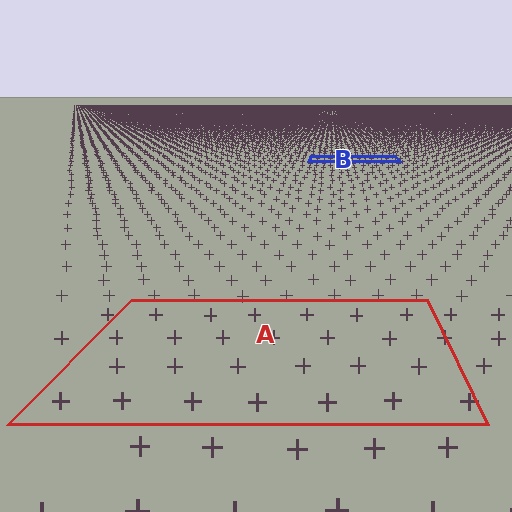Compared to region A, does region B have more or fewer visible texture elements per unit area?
Region B has more texture elements per unit area — they are packed more densely because it is farther away.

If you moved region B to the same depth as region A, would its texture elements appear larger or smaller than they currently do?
They would appear larger. At a closer depth, the same texture elements are projected at a bigger on-screen size.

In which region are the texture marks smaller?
The texture marks are smaller in region B, because it is farther away.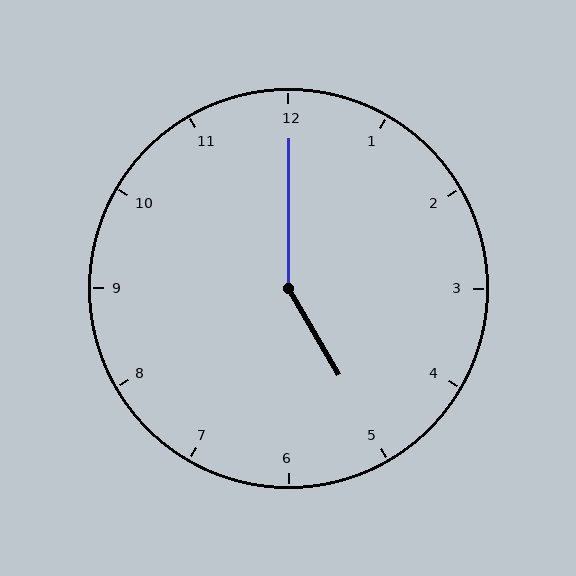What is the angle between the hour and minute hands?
Approximately 150 degrees.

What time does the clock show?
5:00.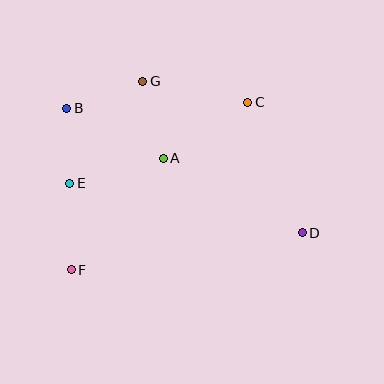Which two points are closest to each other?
Points B and E are closest to each other.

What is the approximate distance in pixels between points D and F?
The distance between D and F is approximately 234 pixels.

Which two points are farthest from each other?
Points B and D are farthest from each other.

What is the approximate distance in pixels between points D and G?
The distance between D and G is approximately 220 pixels.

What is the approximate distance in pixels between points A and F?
The distance between A and F is approximately 145 pixels.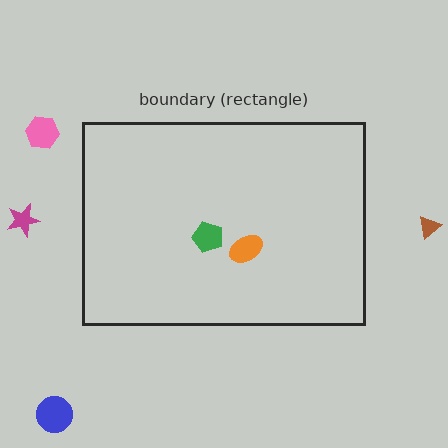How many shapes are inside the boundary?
2 inside, 4 outside.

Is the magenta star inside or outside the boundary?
Outside.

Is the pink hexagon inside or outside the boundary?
Outside.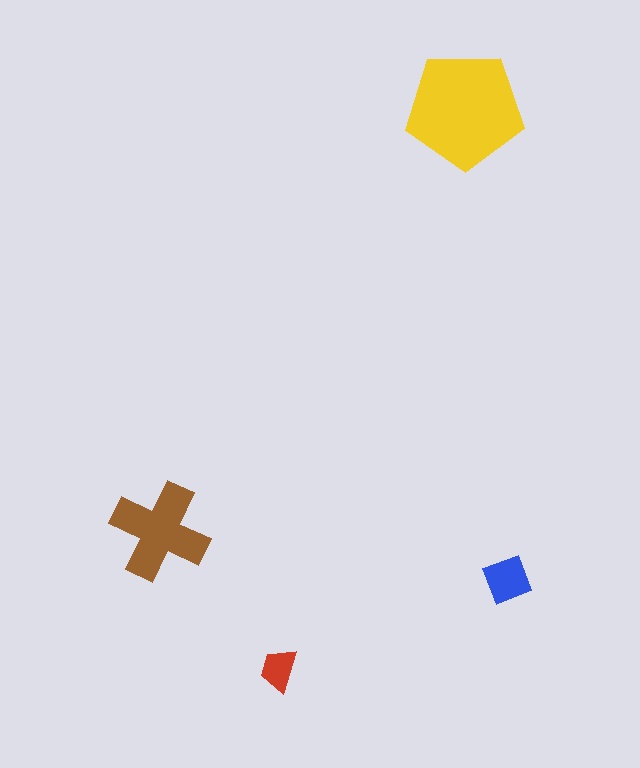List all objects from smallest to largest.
The red trapezoid, the blue diamond, the brown cross, the yellow pentagon.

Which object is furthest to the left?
The brown cross is leftmost.